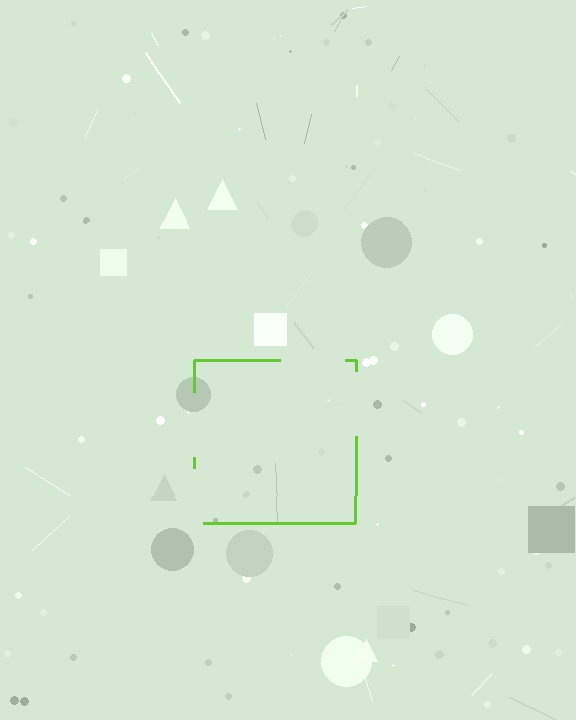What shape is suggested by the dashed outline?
The dashed outline suggests a square.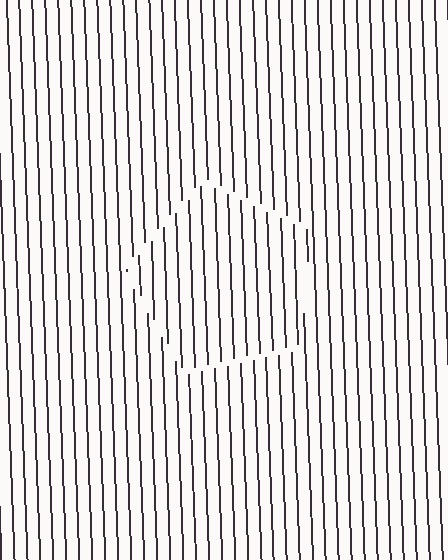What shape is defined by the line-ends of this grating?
An illusory pentagon. The interior of the shape contains the same grating, shifted by half a period — the contour is defined by the phase discontinuity where line-ends from the inner and outer gratings abut.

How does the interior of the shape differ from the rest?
The interior of the shape contains the same grating, shifted by half a period — the contour is defined by the phase discontinuity where line-ends from the inner and outer gratings abut.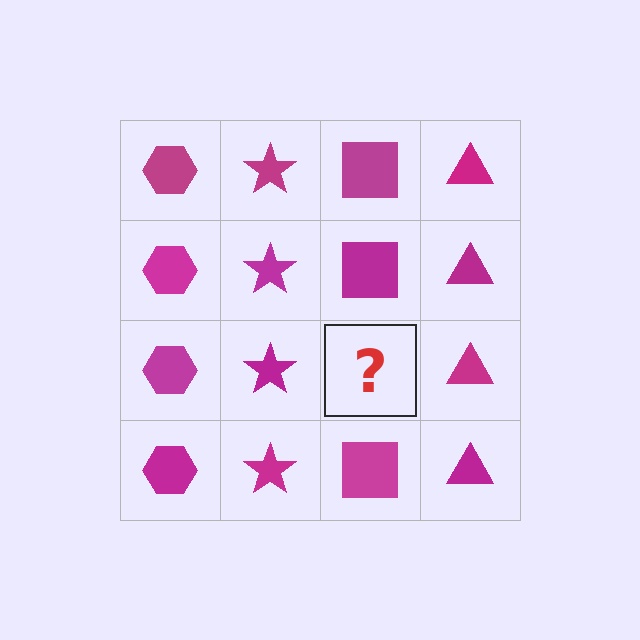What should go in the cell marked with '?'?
The missing cell should contain a magenta square.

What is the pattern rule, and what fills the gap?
The rule is that each column has a consistent shape. The gap should be filled with a magenta square.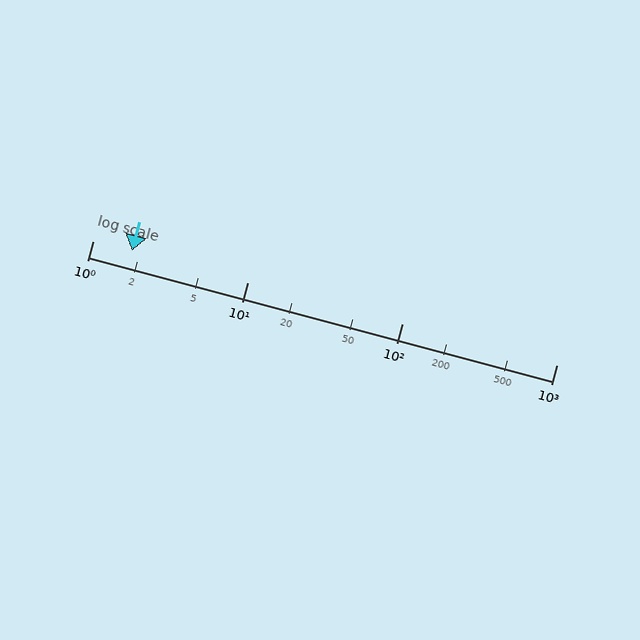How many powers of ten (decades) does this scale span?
The scale spans 3 decades, from 1 to 1000.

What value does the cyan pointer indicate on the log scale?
The pointer indicates approximately 1.8.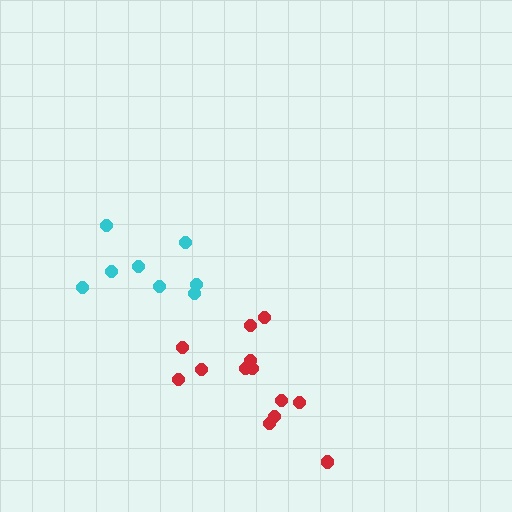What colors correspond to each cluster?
The clusters are colored: red, cyan.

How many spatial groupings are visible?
There are 2 spatial groupings.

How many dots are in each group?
Group 1: 13 dots, Group 2: 8 dots (21 total).